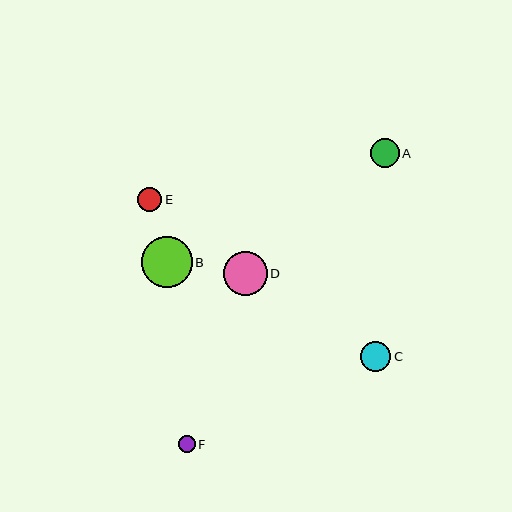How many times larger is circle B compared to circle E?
Circle B is approximately 2.1 times the size of circle E.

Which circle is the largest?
Circle B is the largest with a size of approximately 51 pixels.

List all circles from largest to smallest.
From largest to smallest: B, D, C, A, E, F.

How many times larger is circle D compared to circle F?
Circle D is approximately 2.6 times the size of circle F.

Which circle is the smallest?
Circle F is the smallest with a size of approximately 17 pixels.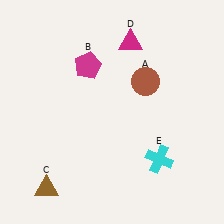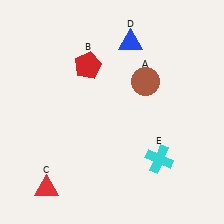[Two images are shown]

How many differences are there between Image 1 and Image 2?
There are 3 differences between the two images.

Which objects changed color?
B changed from magenta to red. C changed from brown to red. D changed from magenta to blue.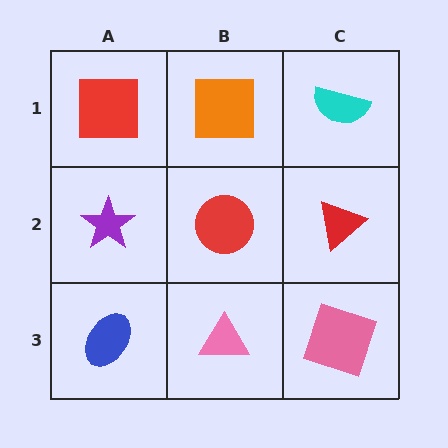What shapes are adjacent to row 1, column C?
A red triangle (row 2, column C), an orange square (row 1, column B).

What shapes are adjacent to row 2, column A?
A red square (row 1, column A), a blue ellipse (row 3, column A), a red circle (row 2, column B).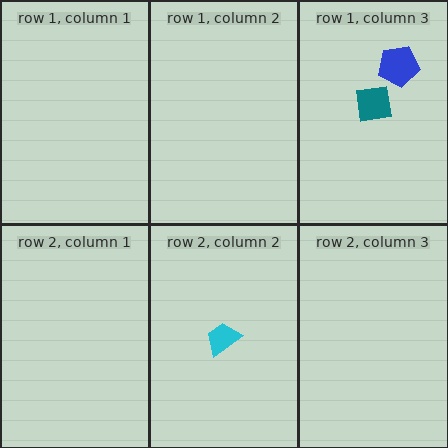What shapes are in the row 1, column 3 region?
The blue pentagon, the teal square.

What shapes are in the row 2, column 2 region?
The cyan trapezoid.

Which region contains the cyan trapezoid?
The row 2, column 2 region.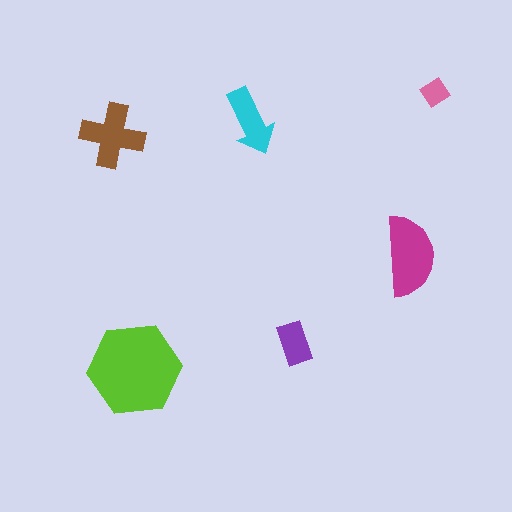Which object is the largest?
The lime hexagon.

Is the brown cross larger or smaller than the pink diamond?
Larger.